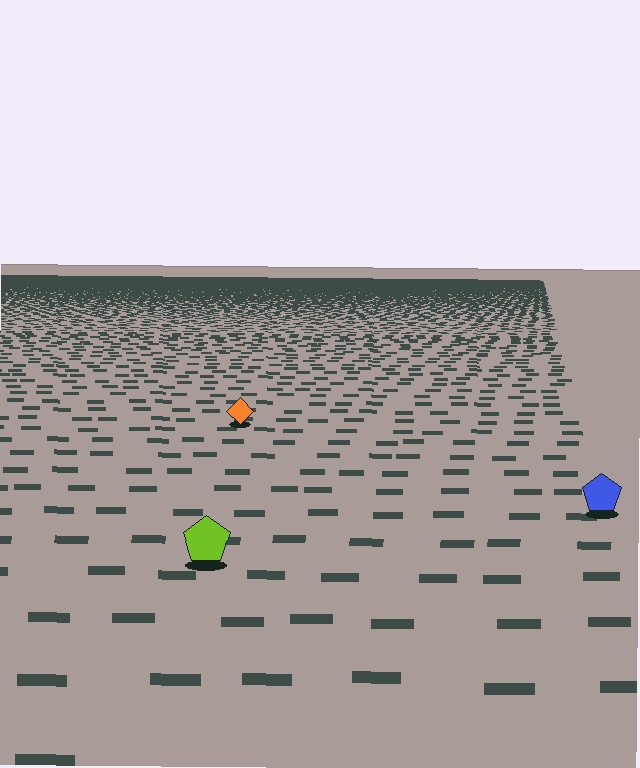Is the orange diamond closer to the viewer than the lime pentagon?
No. The lime pentagon is closer — you can tell from the texture gradient: the ground texture is coarser near it.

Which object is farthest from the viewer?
The orange diamond is farthest from the viewer. It appears smaller and the ground texture around it is denser.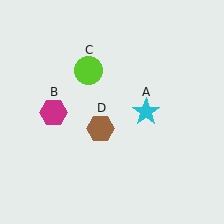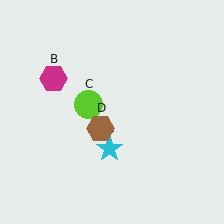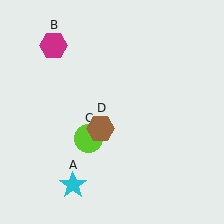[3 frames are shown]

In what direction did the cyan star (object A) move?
The cyan star (object A) moved down and to the left.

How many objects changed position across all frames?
3 objects changed position: cyan star (object A), magenta hexagon (object B), lime circle (object C).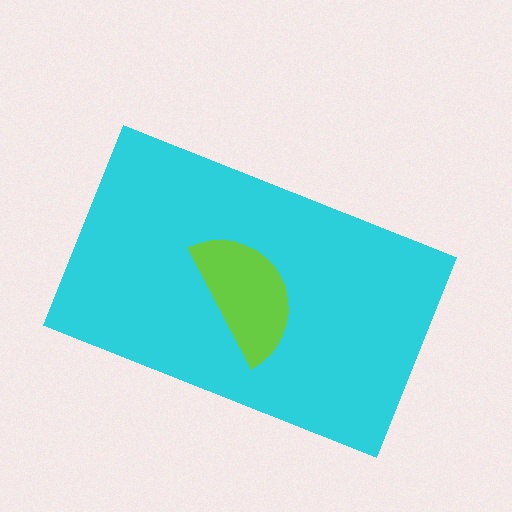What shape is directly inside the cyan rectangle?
The lime semicircle.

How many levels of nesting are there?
2.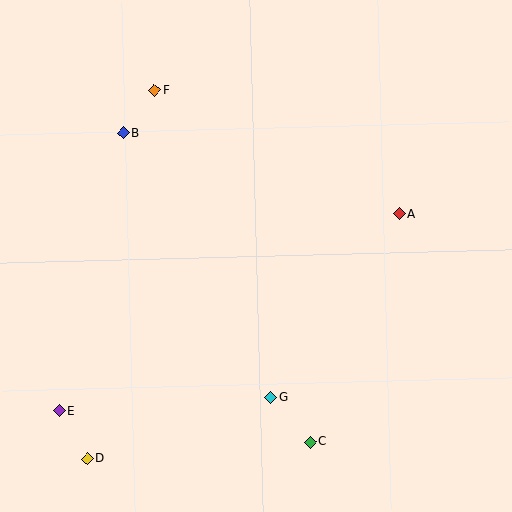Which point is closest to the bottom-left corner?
Point D is closest to the bottom-left corner.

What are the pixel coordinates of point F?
Point F is at (154, 90).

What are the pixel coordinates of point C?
Point C is at (310, 442).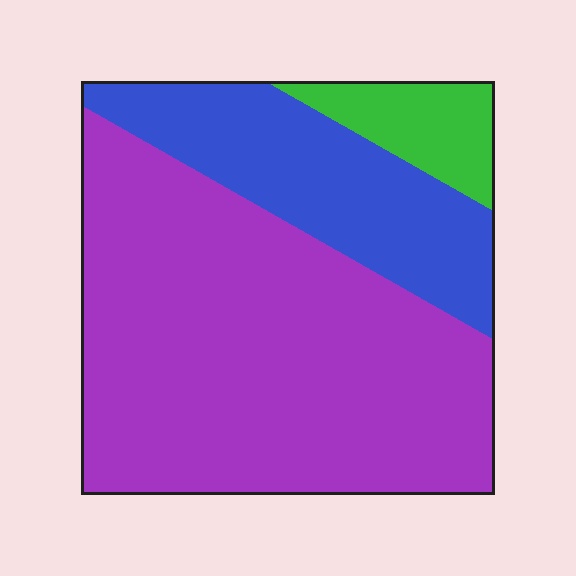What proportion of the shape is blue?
Blue covers about 25% of the shape.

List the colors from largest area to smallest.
From largest to smallest: purple, blue, green.